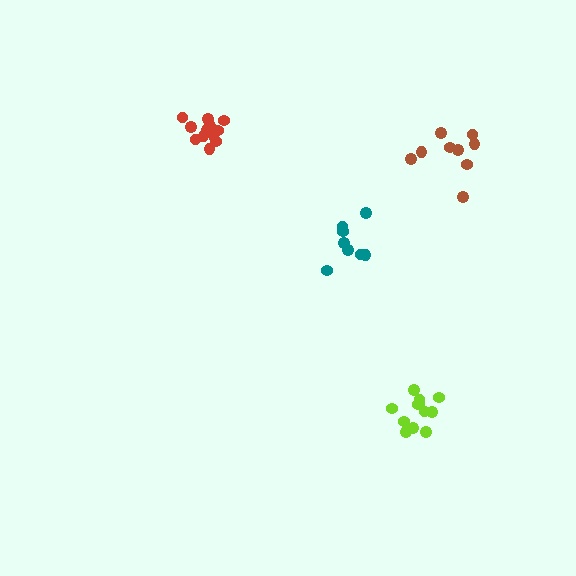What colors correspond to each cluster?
The clusters are colored: brown, teal, red, lime.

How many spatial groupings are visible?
There are 4 spatial groupings.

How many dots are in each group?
Group 1: 9 dots, Group 2: 8 dots, Group 3: 13 dots, Group 4: 12 dots (42 total).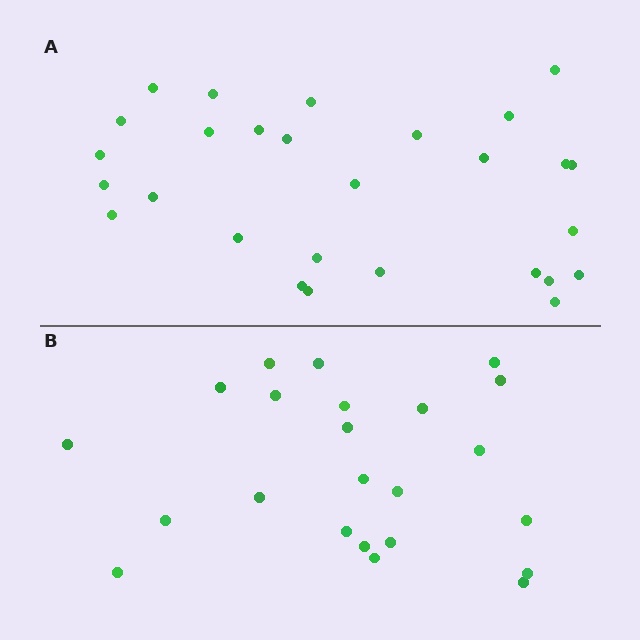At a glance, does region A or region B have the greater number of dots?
Region A (the top region) has more dots.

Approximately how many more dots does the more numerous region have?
Region A has about 5 more dots than region B.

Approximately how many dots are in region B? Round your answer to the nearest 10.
About 20 dots. (The exact count is 23, which rounds to 20.)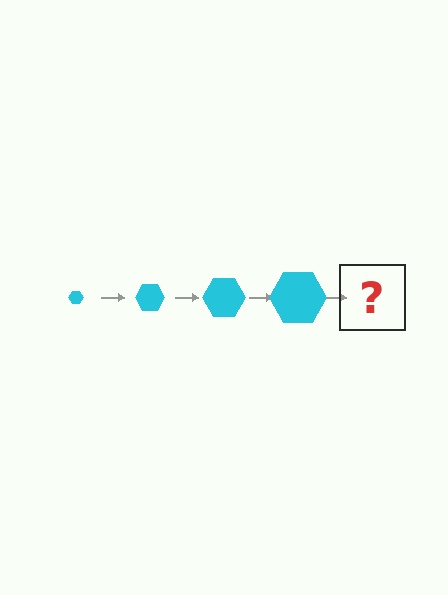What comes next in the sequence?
The next element should be a cyan hexagon, larger than the previous one.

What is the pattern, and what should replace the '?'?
The pattern is that the hexagon gets progressively larger each step. The '?' should be a cyan hexagon, larger than the previous one.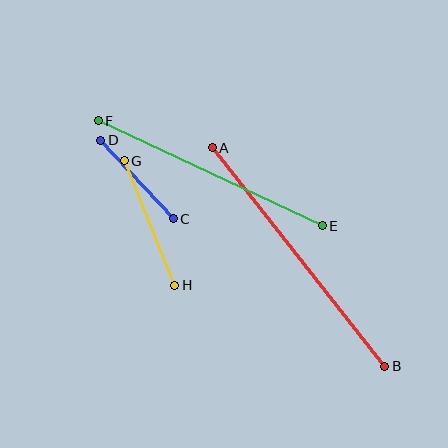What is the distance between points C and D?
The distance is approximately 107 pixels.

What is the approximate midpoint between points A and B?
The midpoint is at approximately (298, 257) pixels.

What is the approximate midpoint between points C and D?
The midpoint is at approximately (137, 179) pixels.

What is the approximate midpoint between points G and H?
The midpoint is at approximately (149, 223) pixels.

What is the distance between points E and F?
The distance is approximately 247 pixels.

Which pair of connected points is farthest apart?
Points A and B are farthest apart.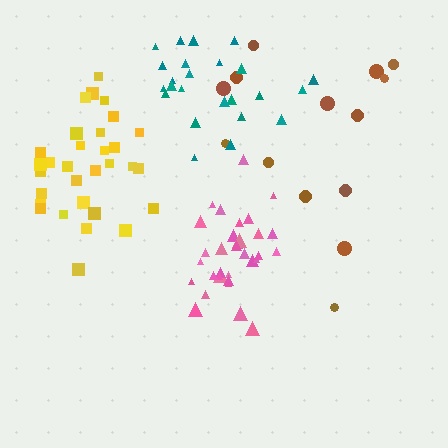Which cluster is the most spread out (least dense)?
Brown.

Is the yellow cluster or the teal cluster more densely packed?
Yellow.